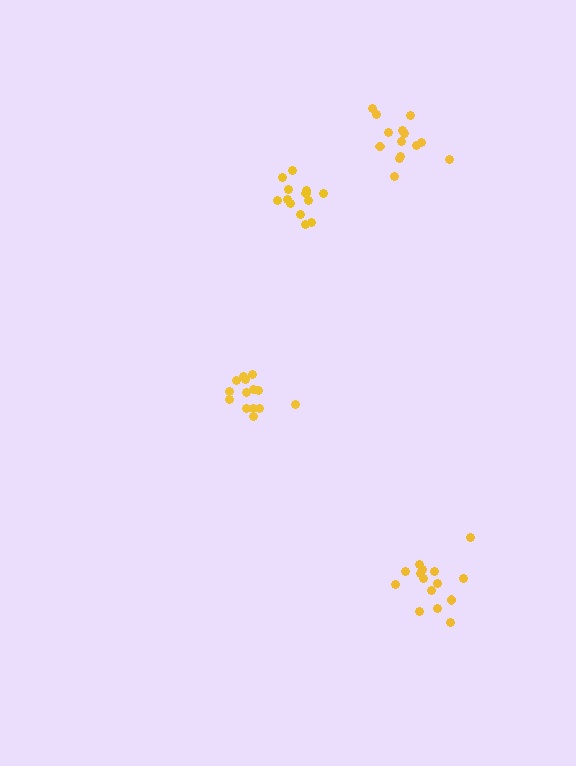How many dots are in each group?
Group 1: 15 dots, Group 2: 14 dots, Group 3: 14 dots, Group 4: 13 dots (56 total).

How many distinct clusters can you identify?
There are 4 distinct clusters.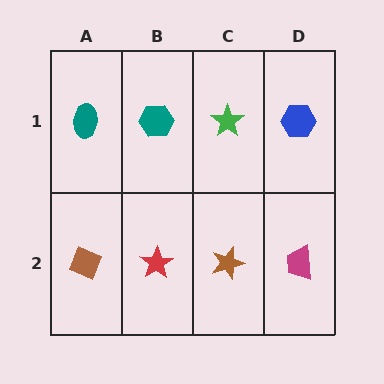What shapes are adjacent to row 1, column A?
A brown diamond (row 2, column A), a teal hexagon (row 1, column B).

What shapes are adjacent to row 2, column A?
A teal ellipse (row 1, column A), a red star (row 2, column B).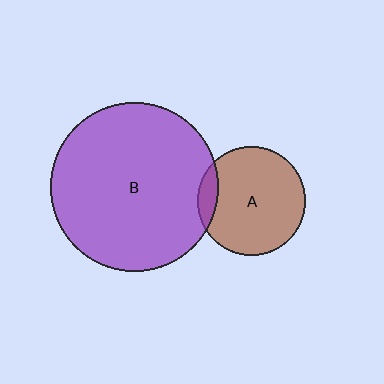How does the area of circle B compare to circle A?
Approximately 2.4 times.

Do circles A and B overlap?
Yes.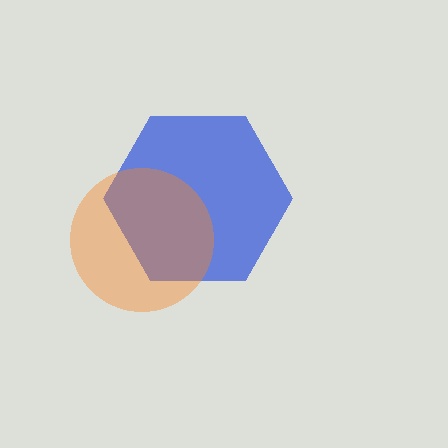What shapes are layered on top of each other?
The layered shapes are: a blue hexagon, an orange circle.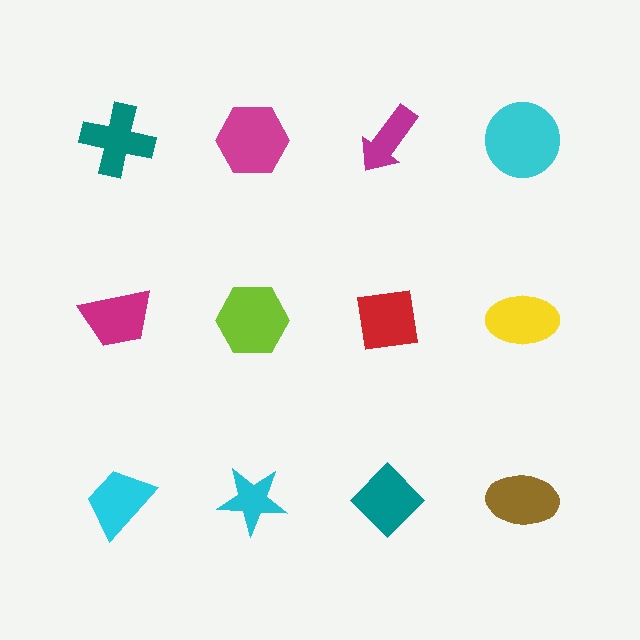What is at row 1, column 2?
A magenta hexagon.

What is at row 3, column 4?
A brown ellipse.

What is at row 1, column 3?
A magenta arrow.